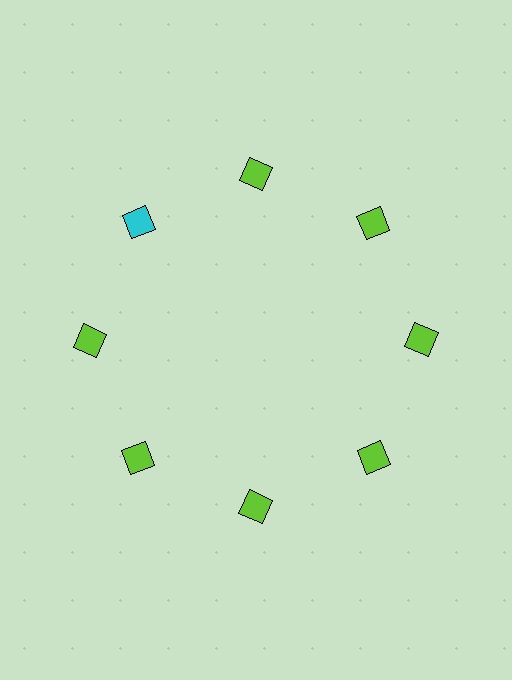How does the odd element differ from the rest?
It has a different color: cyan instead of lime.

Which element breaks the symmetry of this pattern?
The cyan square at roughly the 10 o'clock position breaks the symmetry. All other shapes are lime squares.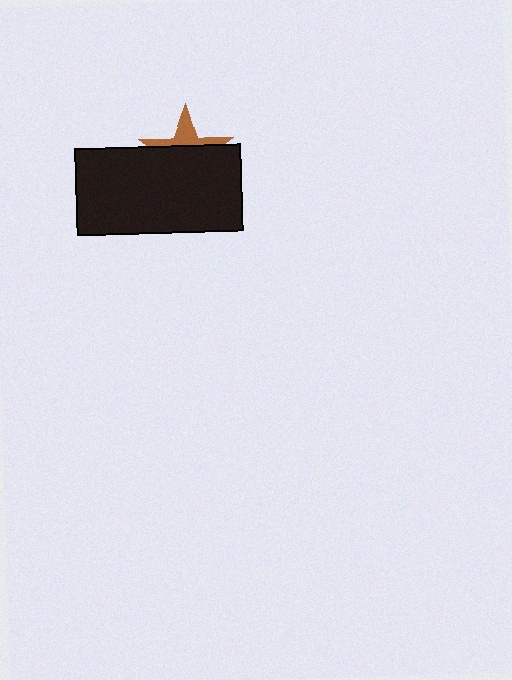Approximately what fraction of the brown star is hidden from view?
Roughly 64% of the brown star is hidden behind the black rectangle.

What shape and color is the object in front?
The object in front is a black rectangle.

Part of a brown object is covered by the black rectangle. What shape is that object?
It is a star.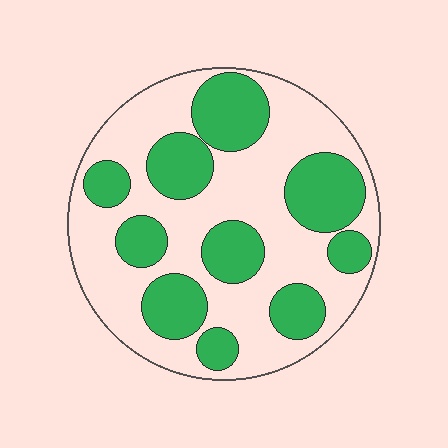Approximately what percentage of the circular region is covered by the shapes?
Approximately 40%.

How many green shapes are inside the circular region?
10.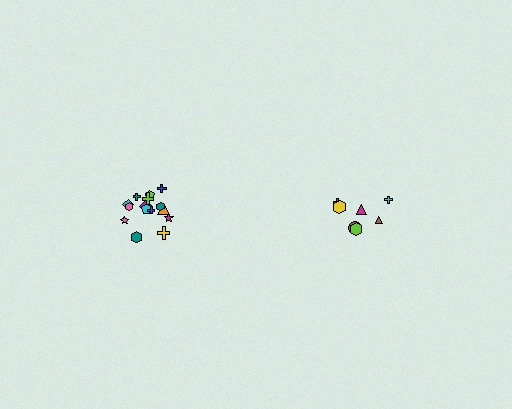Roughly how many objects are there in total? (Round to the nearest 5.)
Roughly 20 objects in total.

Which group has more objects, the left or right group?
The left group.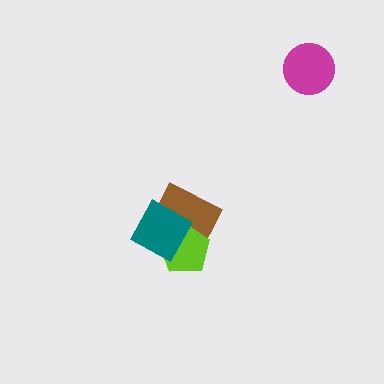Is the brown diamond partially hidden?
Yes, it is partially covered by another shape.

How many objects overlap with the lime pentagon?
2 objects overlap with the lime pentagon.